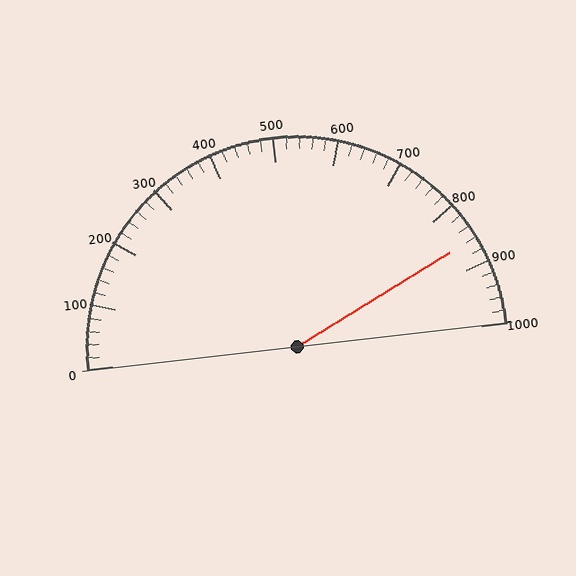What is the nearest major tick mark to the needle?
The nearest major tick mark is 900.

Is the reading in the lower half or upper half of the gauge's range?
The reading is in the upper half of the range (0 to 1000).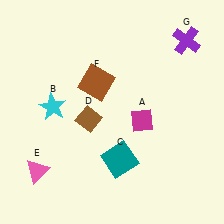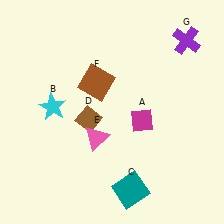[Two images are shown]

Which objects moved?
The objects that moved are: the teal square (C), the pink triangle (E).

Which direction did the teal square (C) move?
The teal square (C) moved down.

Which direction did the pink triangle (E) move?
The pink triangle (E) moved right.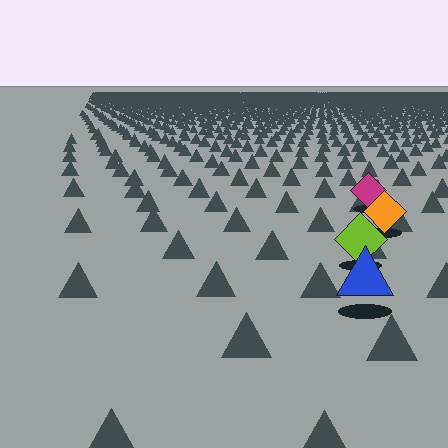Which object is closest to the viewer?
The blue triangle is closest. The texture marks near it are larger and more spread out.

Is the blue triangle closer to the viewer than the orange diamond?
Yes. The blue triangle is closer — you can tell from the texture gradient: the ground texture is coarser near it.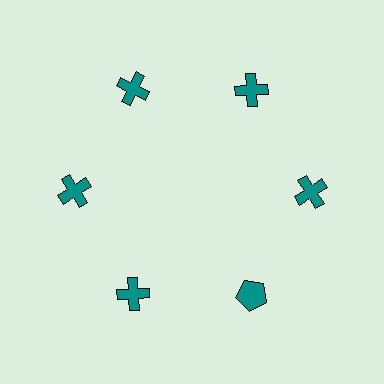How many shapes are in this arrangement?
There are 6 shapes arranged in a ring pattern.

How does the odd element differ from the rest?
It has a different shape: pentagon instead of cross.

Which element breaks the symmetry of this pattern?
The teal pentagon at roughly the 5 o'clock position breaks the symmetry. All other shapes are teal crosses.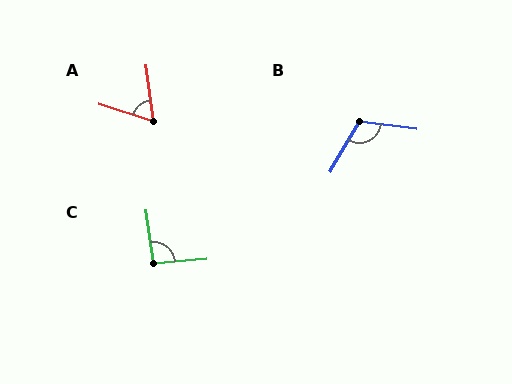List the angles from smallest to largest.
A (64°), C (94°), B (113°).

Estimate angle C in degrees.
Approximately 94 degrees.